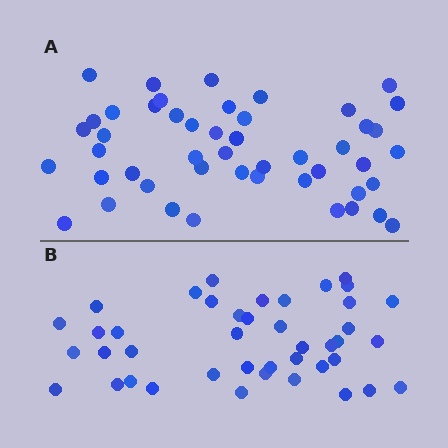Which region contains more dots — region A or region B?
Region A (the top region) has more dots.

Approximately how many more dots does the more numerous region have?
Region A has about 6 more dots than region B.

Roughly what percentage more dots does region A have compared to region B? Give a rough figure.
About 15% more.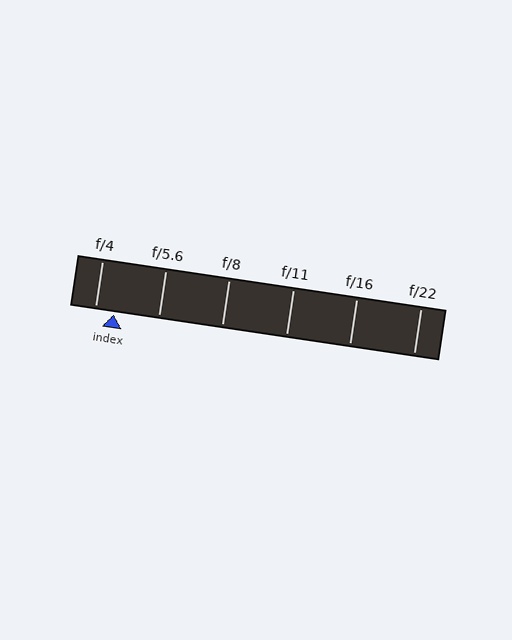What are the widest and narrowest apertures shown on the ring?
The widest aperture shown is f/4 and the narrowest is f/22.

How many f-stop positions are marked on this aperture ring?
There are 6 f-stop positions marked.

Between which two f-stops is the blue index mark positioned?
The index mark is between f/4 and f/5.6.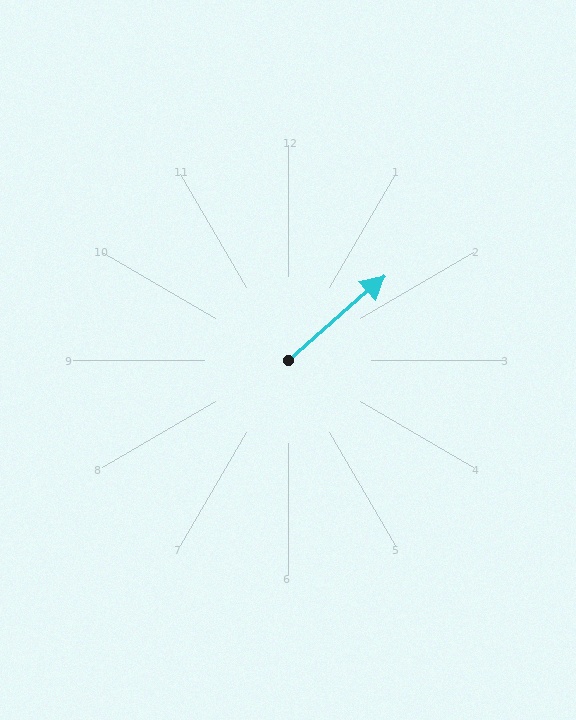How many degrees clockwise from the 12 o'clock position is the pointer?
Approximately 49 degrees.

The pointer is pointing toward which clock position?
Roughly 2 o'clock.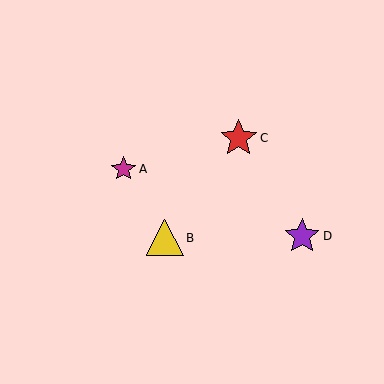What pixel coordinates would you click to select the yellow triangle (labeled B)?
Click at (165, 238) to select the yellow triangle B.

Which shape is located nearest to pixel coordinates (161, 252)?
The yellow triangle (labeled B) at (165, 238) is nearest to that location.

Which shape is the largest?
The red star (labeled C) is the largest.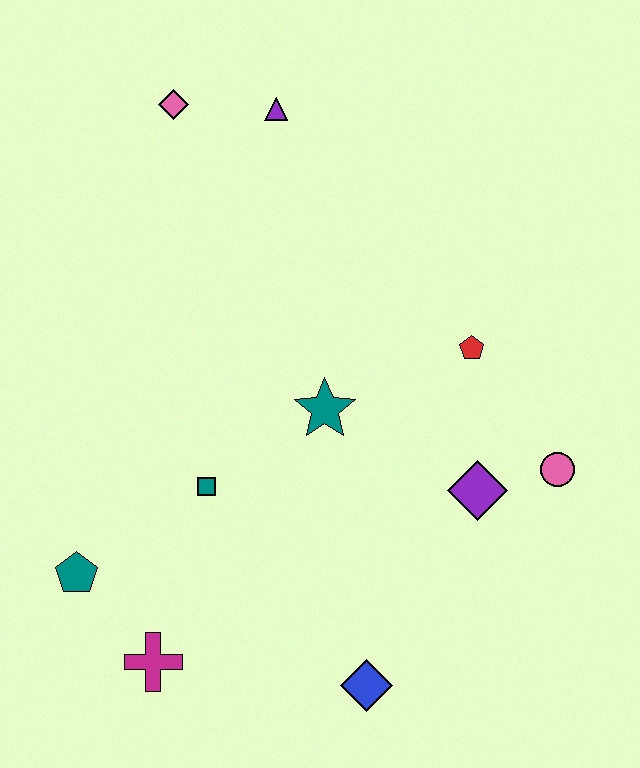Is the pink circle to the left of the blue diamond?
No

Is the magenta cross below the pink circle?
Yes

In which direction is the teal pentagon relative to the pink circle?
The teal pentagon is to the left of the pink circle.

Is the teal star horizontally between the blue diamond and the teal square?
Yes